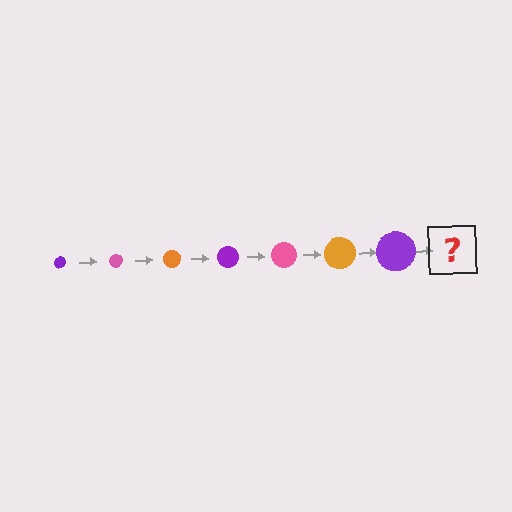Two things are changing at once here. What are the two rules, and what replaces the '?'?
The two rules are that the circle grows larger each step and the color cycles through purple, pink, and orange. The '?' should be a pink circle, larger than the previous one.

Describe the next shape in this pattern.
It should be a pink circle, larger than the previous one.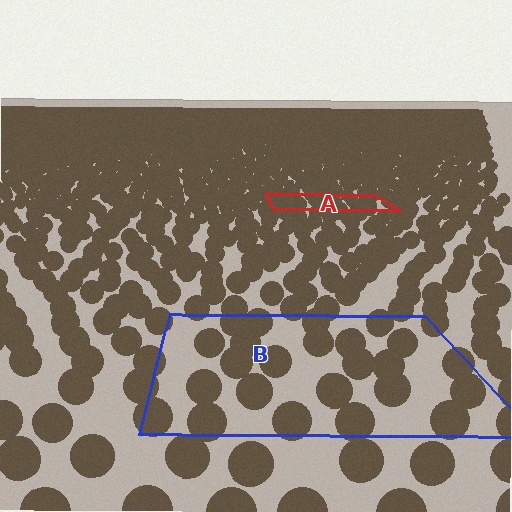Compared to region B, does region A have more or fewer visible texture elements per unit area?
Region A has more texture elements per unit area — they are packed more densely because it is farther away.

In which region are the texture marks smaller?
The texture marks are smaller in region A, because it is farther away.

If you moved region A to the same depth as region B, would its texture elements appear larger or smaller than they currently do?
They would appear larger. At a closer depth, the same texture elements are projected at a bigger on-screen size.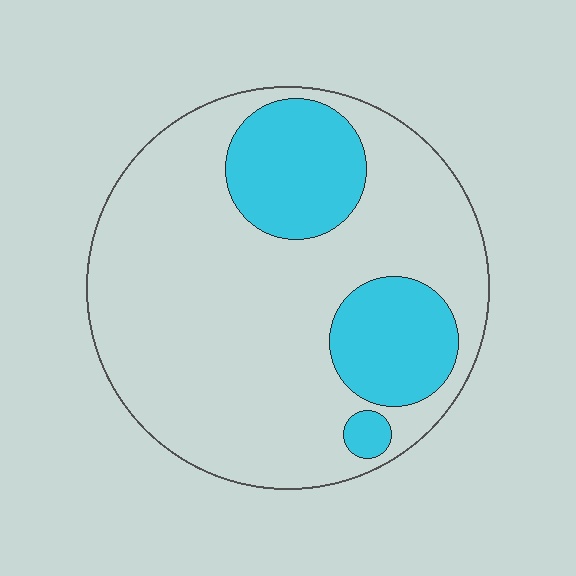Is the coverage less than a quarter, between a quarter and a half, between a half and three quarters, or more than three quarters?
Less than a quarter.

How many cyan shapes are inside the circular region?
3.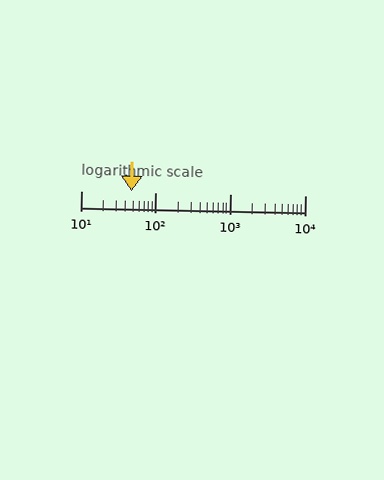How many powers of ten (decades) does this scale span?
The scale spans 3 decades, from 10 to 10000.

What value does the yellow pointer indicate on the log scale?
The pointer indicates approximately 48.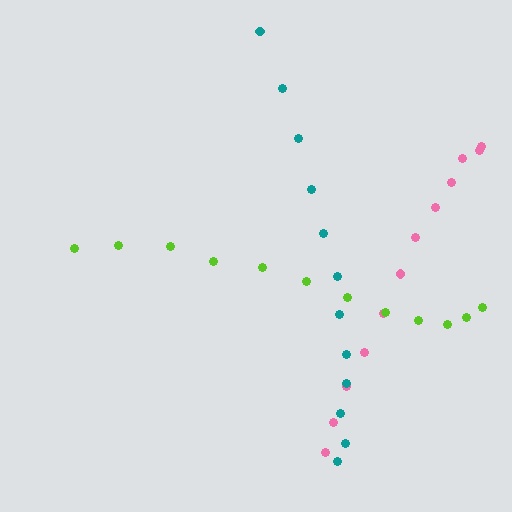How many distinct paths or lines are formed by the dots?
There are 3 distinct paths.